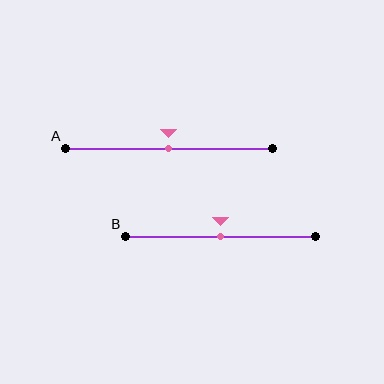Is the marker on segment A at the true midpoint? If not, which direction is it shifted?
Yes, the marker on segment A is at the true midpoint.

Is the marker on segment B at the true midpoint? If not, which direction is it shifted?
Yes, the marker on segment B is at the true midpoint.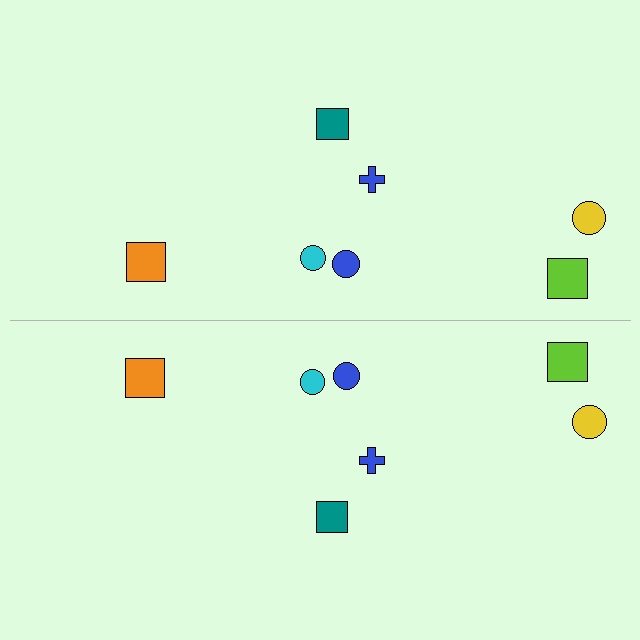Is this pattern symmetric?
Yes, this pattern has bilateral (reflection) symmetry.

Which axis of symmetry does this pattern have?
The pattern has a horizontal axis of symmetry running through the center of the image.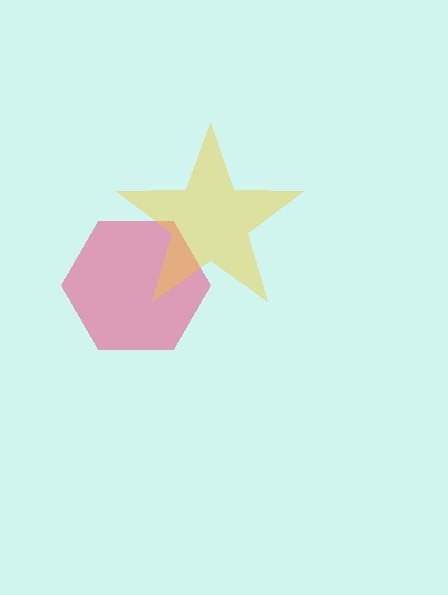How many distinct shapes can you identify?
There are 2 distinct shapes: a pink hexagon, a yellow star.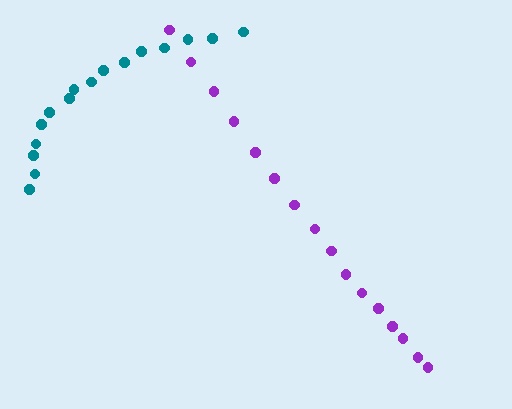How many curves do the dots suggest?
There are 2 distinct paths.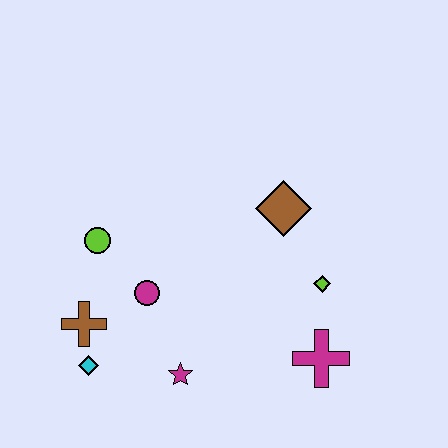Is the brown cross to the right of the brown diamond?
No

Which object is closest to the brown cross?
The cyan diamond is closest to the brown cross.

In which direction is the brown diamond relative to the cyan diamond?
The brown diamond is to the right of the cyan diamond.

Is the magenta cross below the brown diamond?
Yes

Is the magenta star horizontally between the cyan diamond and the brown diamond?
Yes